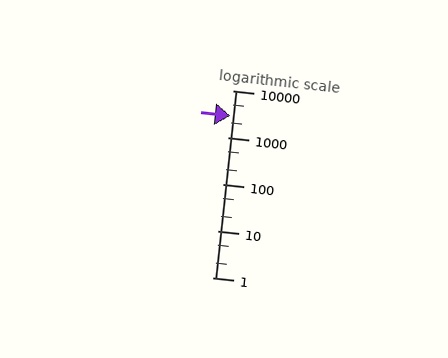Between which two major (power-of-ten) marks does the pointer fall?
The pointer is between 1000 and 10000.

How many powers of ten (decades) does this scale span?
The scale spans 4 decades, from 1 to 10000.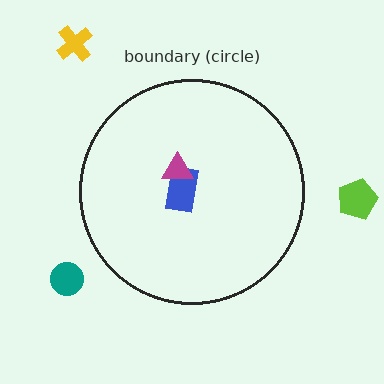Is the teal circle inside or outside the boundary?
Outside.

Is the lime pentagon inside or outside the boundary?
Outside.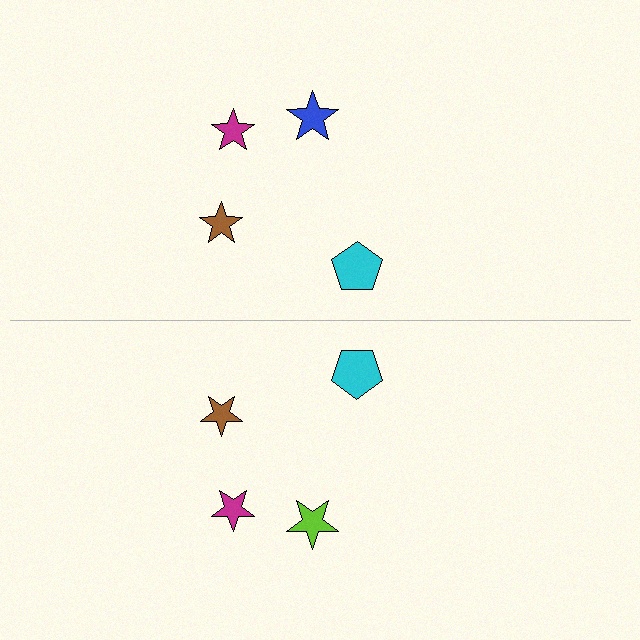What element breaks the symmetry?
The lime star on the bottom side breaks the symmetry — its mirror counterpart is blue.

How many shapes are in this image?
There are 8 shapes in this image.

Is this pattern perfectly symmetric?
No, the pattern is not perfectly symmetric. The lime star on the bottom side breaks the symmetry — its mirror counterpart is blue.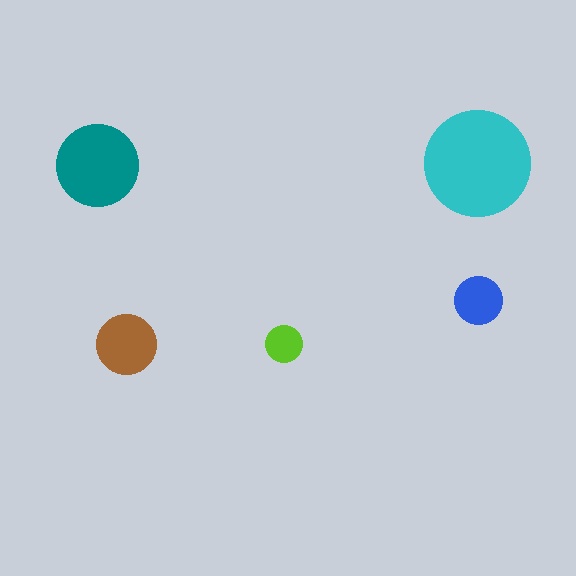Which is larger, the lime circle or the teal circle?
The teal one.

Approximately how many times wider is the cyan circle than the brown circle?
About 2 times wider.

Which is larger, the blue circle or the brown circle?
The brown one.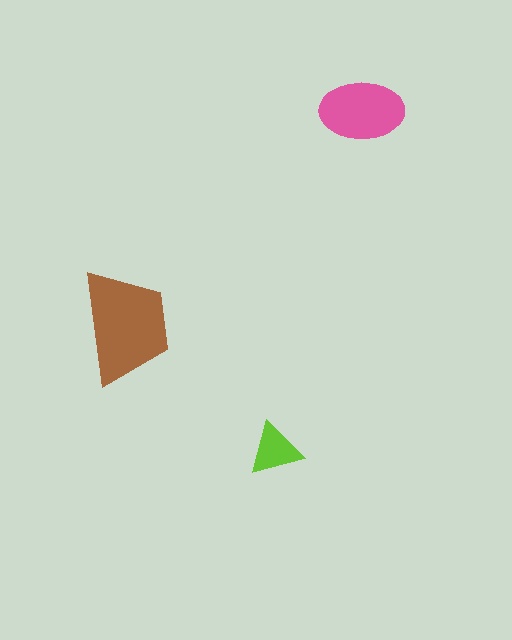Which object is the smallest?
The lime triangle.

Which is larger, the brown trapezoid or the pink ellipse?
The brown trapezoid.